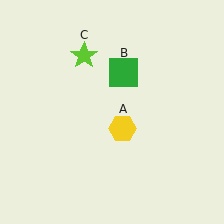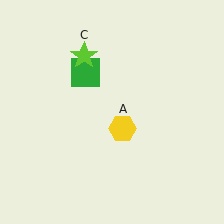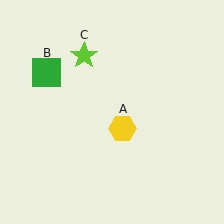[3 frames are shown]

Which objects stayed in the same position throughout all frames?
Yellow hexagon (object A) and lime star (object C) remained stationary.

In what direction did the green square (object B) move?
The green square (object B) moved left.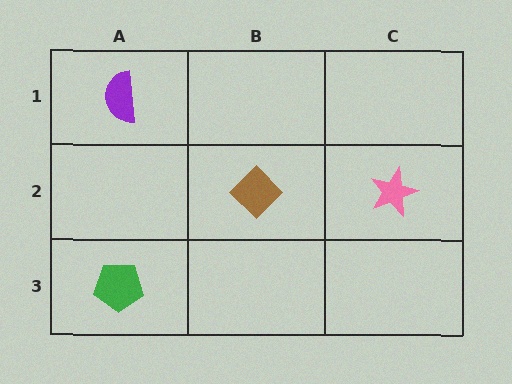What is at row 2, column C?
A pink star.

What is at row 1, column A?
A purple semicircle.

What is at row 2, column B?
A brown diamond.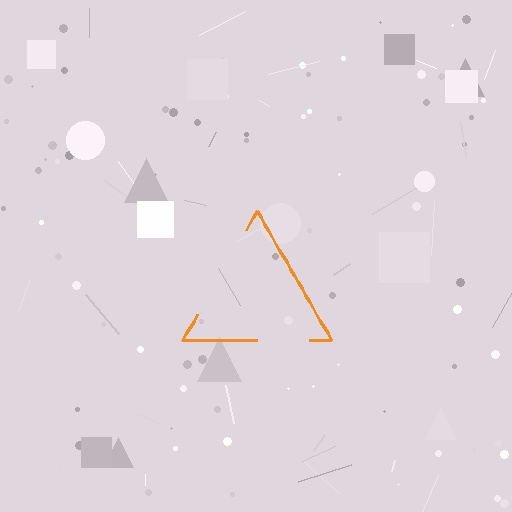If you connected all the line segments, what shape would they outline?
They would outline a triangle.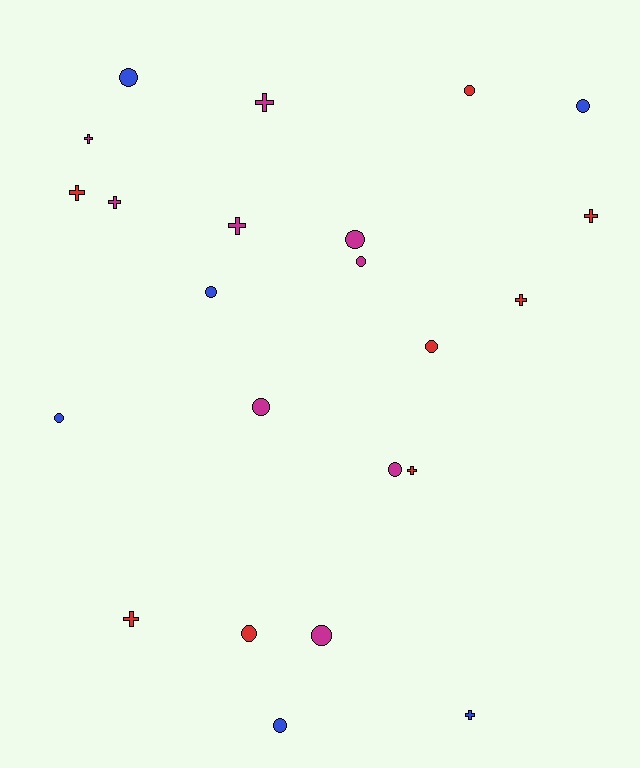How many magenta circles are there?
There are 5 magenta circles.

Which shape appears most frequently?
Circle, with 13 objects.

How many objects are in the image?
There are 23 objects.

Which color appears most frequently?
Magenta, with 9 objects.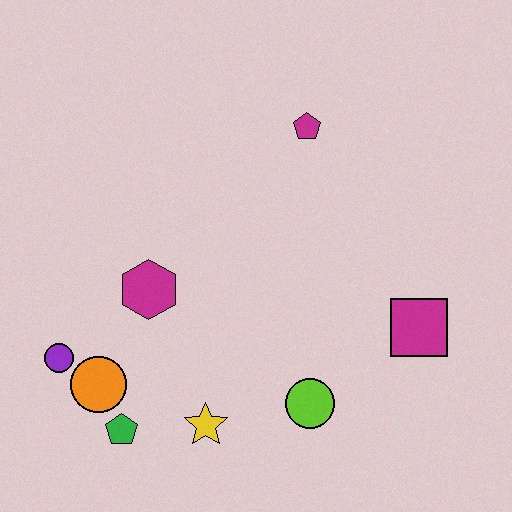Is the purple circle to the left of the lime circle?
Yes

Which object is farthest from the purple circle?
The magenta square is farthest from the purple circle.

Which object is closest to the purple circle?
The orange circle is closest to the purple circle.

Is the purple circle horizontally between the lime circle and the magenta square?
No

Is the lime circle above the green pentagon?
Yes